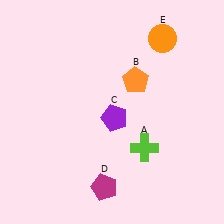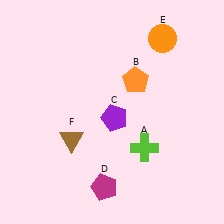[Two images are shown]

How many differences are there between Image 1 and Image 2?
There is 1 difference between the two images.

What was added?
A brown triangle (F) was added in Image 2.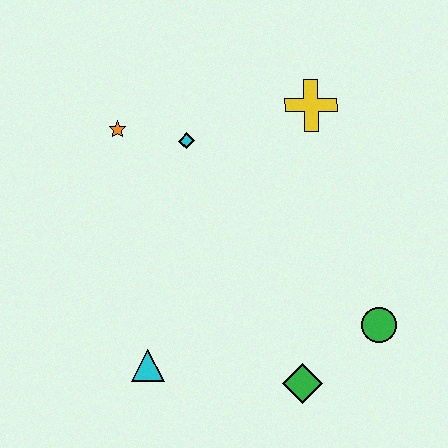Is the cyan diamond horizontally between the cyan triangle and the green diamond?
Yes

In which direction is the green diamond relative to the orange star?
The green diamond is below the orange star.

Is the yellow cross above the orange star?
Yes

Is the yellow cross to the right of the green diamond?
Yes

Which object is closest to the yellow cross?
The cyan diamond is closest to the yellow cross.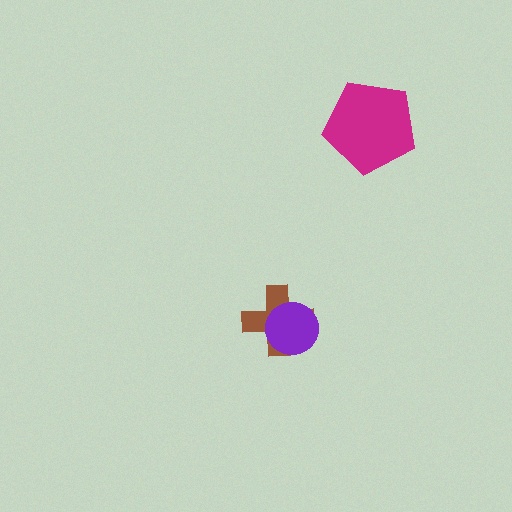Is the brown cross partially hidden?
Yes, it is partially covered by another shape.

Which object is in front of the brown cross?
The purple circle is in front of the brown cross.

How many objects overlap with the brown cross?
1 object overlaps with the brown cross.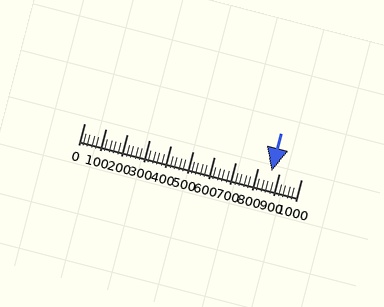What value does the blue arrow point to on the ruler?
The blue arrow points to approximately 865.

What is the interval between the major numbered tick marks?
The major tick marks are spaced 100 units apart.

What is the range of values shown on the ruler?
The ruler shows values from 0 to 1000.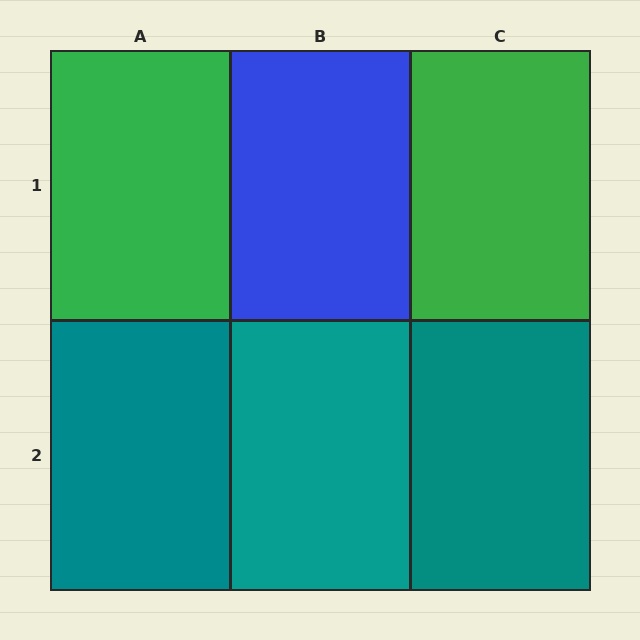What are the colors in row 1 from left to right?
Green, blue, green.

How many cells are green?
2 cells are green.